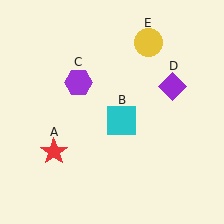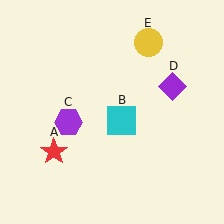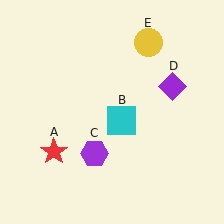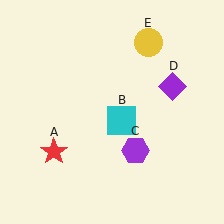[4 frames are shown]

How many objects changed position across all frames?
1 object changed position: purple hexagon (object C).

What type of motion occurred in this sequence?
The purple hexagon (object C) rotated counterclockwise around the center of the scene.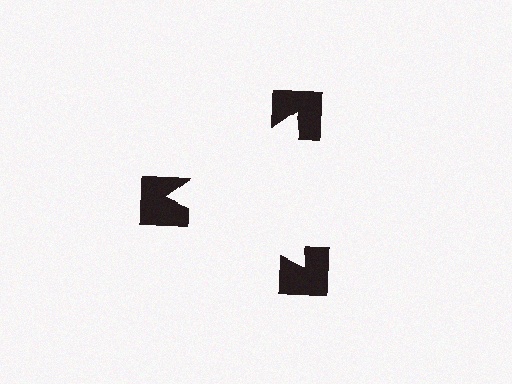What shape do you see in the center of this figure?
An illusory triangle — its edges are inferred from the aligned wedge cuts in the notched squares, not physically drawn.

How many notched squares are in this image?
There are 3 — one at each vertex of the illusory triangle.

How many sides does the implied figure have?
3 sides.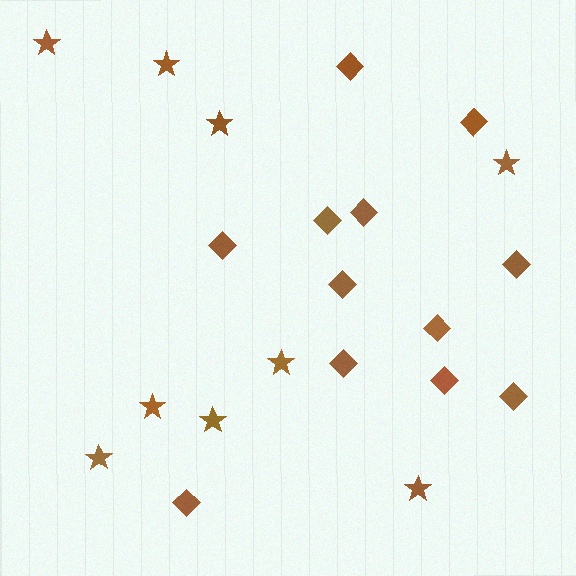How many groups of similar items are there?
There are 2 groups: one group of stars (9) and one group of diamonds (12).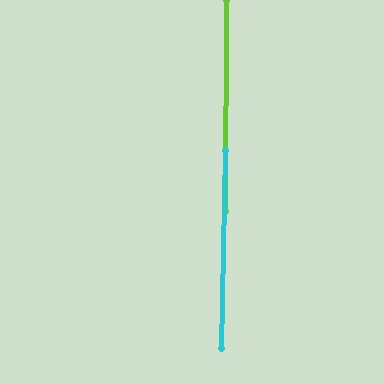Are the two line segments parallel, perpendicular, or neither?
Parallel — their directions differ by only 0.9°.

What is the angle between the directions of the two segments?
Approximately 1 degree.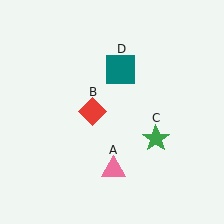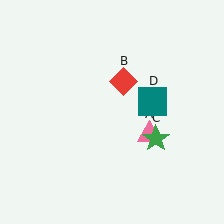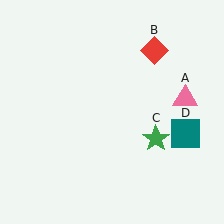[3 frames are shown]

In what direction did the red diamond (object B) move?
The red diamond (object B) moved up and to the right.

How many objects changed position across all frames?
3 objects changed position: pink triangle (object A), red diamond (object B), teal square (object D).